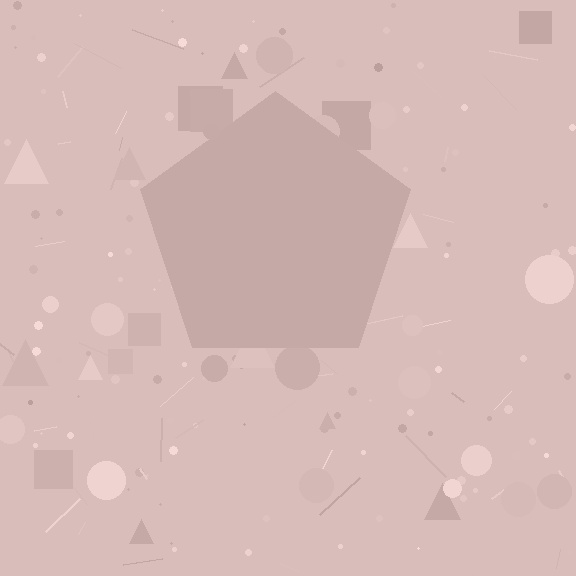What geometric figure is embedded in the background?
A pentagon is embedded in the background.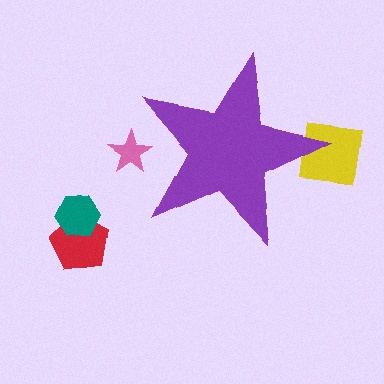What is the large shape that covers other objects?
A purple star.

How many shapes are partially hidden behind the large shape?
2 shapes are partially hidden.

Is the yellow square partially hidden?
Yes, the yellow square is partially hidden behind the purple star.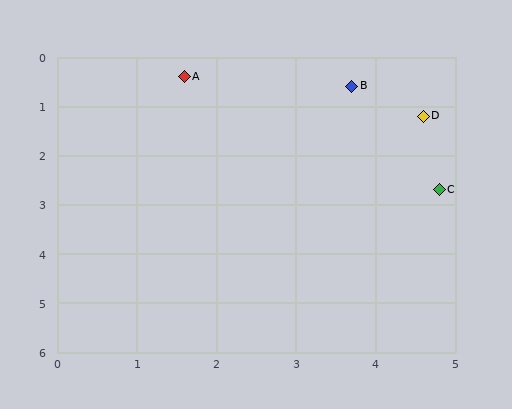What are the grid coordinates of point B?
Point B is at approximately (3.7, 0.6).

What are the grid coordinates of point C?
Point C is at approximately (4.8, 2.7).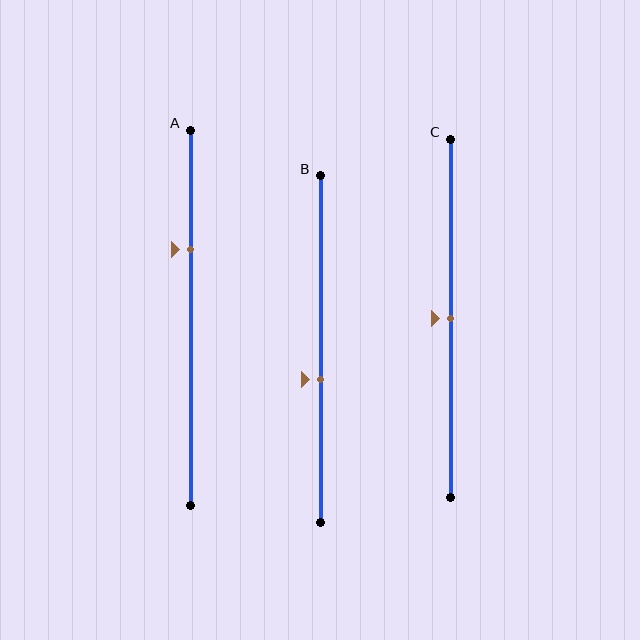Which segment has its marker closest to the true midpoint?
Segment C has its marker closest to the true midpoint.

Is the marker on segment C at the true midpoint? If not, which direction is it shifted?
Yes, the marker on segment C is at the true midpoint.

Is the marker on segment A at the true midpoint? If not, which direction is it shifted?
No, the marker on segment A is shifted upward by about 18% of the segment length.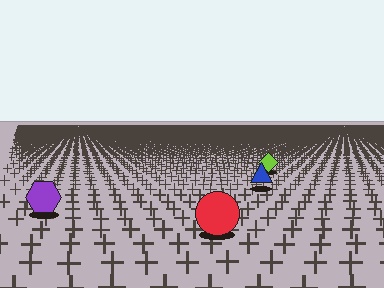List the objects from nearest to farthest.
From nearest to farthest: the red circle, the purple hexagon, the blue triangle, the lime diamond.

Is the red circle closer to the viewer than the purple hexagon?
Yes. The red circle is closer — you can tell from the texture gradient: the ground texture is coarser near it.